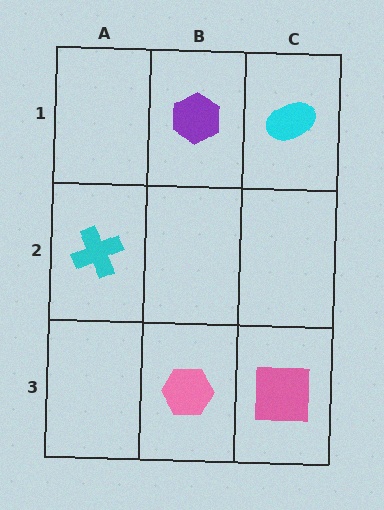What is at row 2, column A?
A cyan cross.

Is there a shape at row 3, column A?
No, that cell is empty.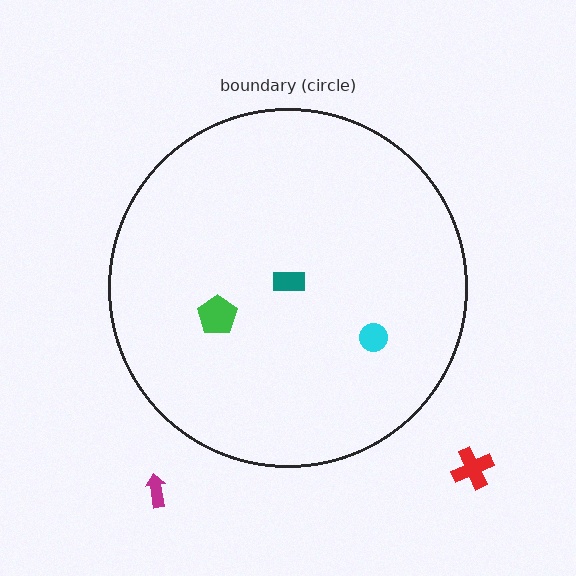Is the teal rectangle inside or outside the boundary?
Inside.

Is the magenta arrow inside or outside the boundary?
Outside.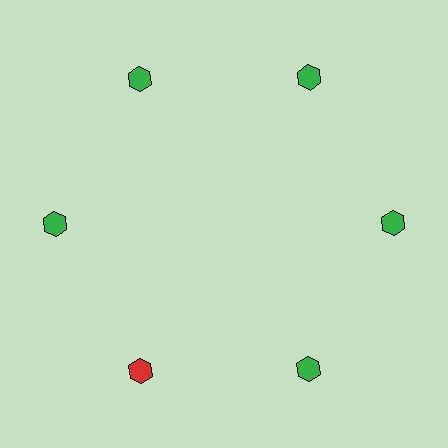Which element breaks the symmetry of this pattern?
The red hexagon at roughly the 7 o'clock position breaks the symmetry. All other shapes are green hexagons.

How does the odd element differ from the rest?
It has a different color: red instead of green.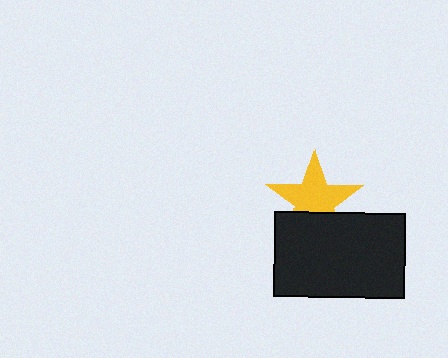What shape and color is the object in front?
The object in front is a black rectangle.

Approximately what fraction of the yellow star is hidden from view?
Roughly 32% of the yellow star is hidden behind the black rectangle.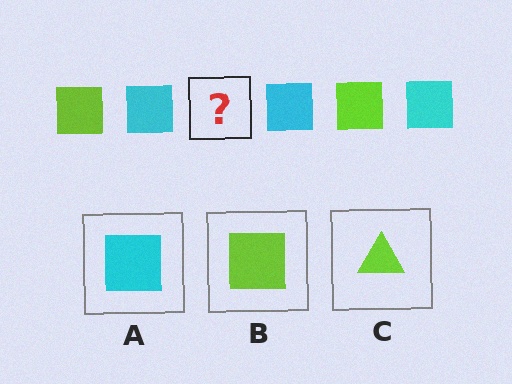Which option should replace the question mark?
Option B.